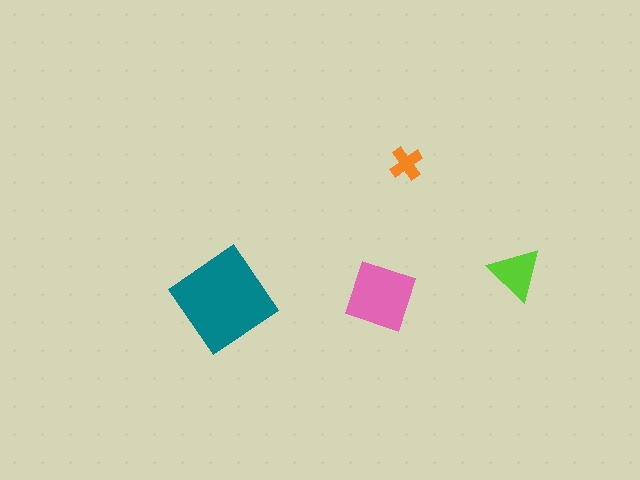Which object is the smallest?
The orange cross.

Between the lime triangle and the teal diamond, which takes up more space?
The teal diamond.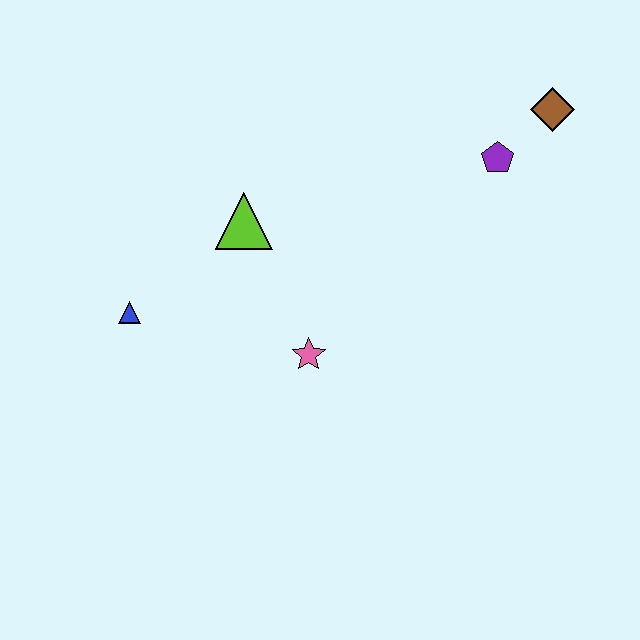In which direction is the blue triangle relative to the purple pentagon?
The blue triangle is to the left of the purple pentagon.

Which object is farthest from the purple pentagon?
The blue triangle is farthest from the purple pentagon.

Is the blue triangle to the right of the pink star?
No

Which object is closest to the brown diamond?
The purple pentagon is closest to the brown diamond.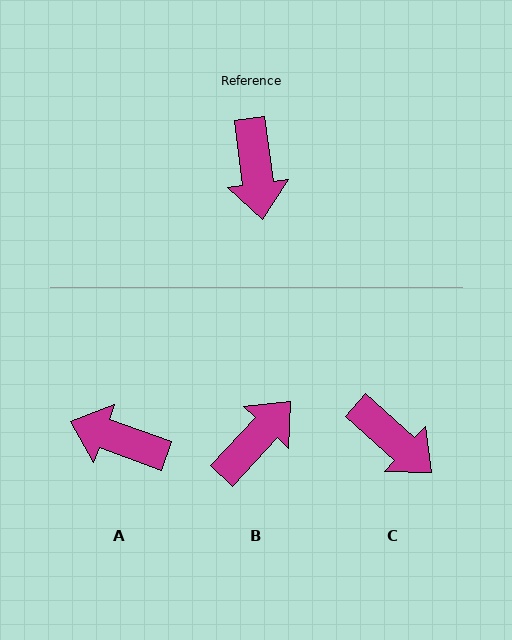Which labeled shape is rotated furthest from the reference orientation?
B, about 129 degrees away.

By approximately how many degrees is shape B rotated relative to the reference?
Approximately 129 degrees counter-clockwise.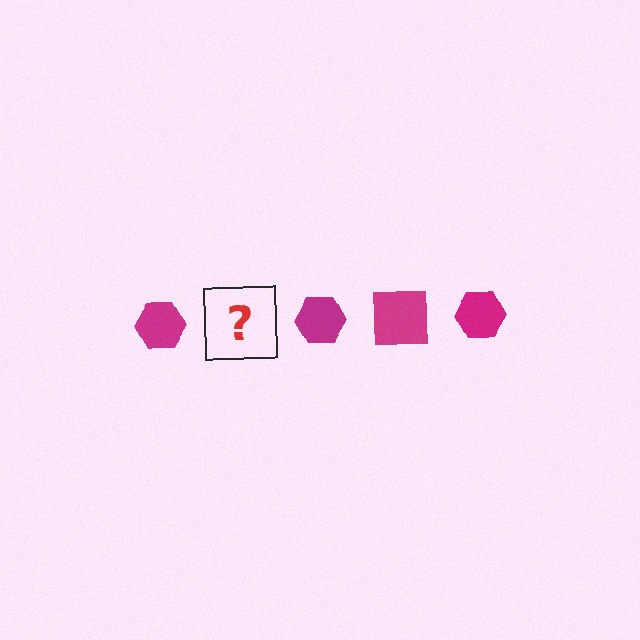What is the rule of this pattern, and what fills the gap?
The rule is that the pattern cycles through hexagon, square shapes in magenta. The gap should be filled with a magenta square.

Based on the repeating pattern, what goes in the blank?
The blank should be a magenta square.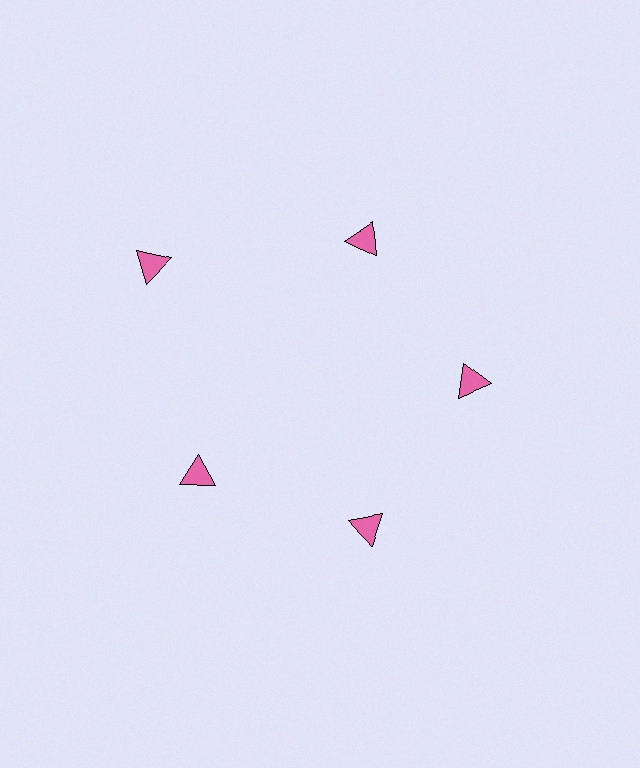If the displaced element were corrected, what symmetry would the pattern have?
It would have 5-fold rotational symmetry — the pattern would map onto itself every 72 degrees.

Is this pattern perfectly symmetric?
No. The 5 pink triangles are arranged in a ring, but one element near the 10 o'clock position is pushed outward from the center, breaking the 5-fold rotational symmetry.